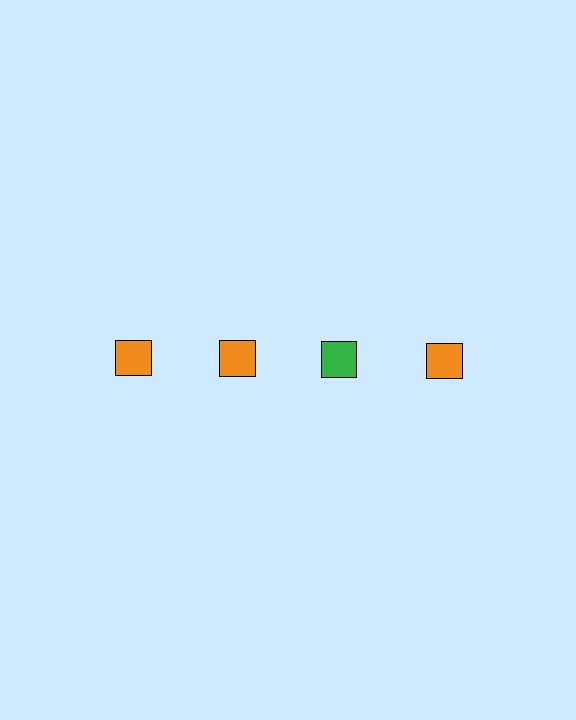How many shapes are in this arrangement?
There are 4 shapes arranged in a grid pattern.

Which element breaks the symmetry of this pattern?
The green square in the top row, center column breaks the symmetry. All other shapes are orange squares.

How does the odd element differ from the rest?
It has a different color: green instead of orange.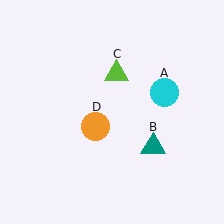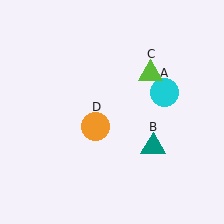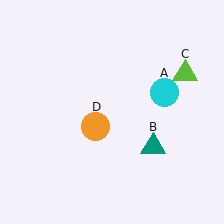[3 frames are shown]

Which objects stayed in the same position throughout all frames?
Cyan circle (object A) and teal triangle (object B) and orange circle (object D) remained stationary.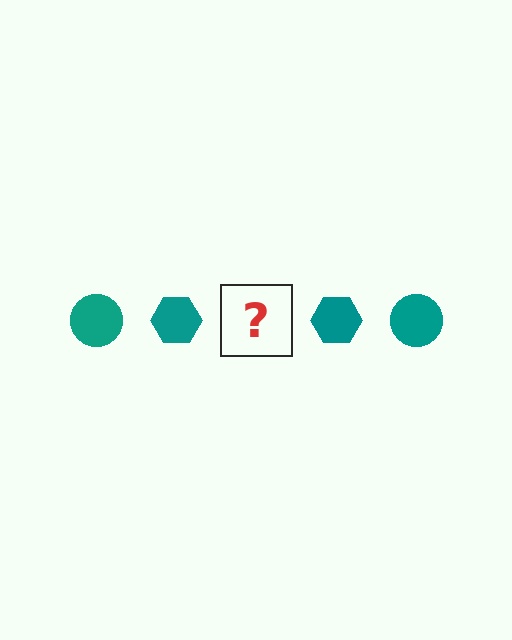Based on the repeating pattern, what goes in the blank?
The blank should be a teal circle.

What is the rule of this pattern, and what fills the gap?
The rule is that the pattern cycles through circle, hexagon shapes in teal. The gap should be filled with a teal circle.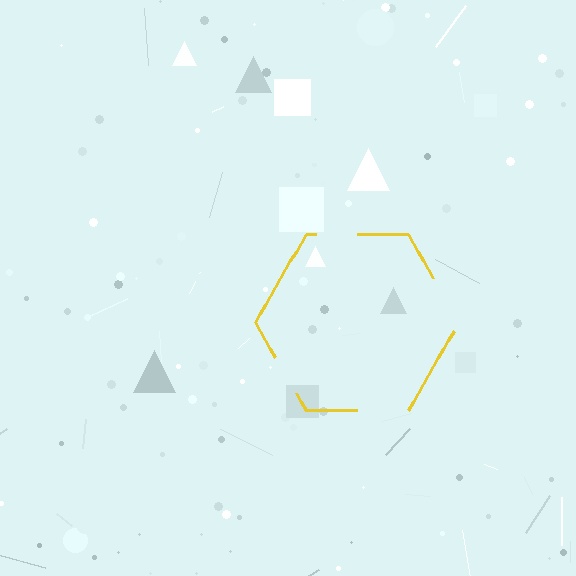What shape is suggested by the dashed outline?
The dashed outline suggests a hexagon.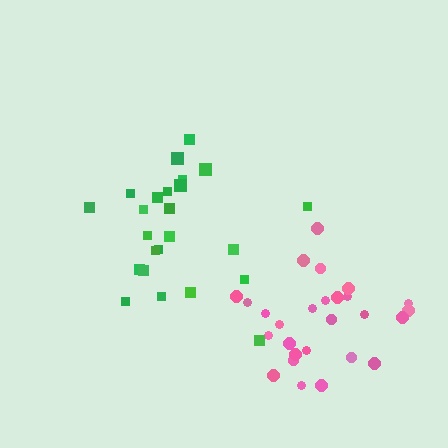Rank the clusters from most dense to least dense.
green, pink.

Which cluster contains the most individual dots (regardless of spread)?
Pink (27).